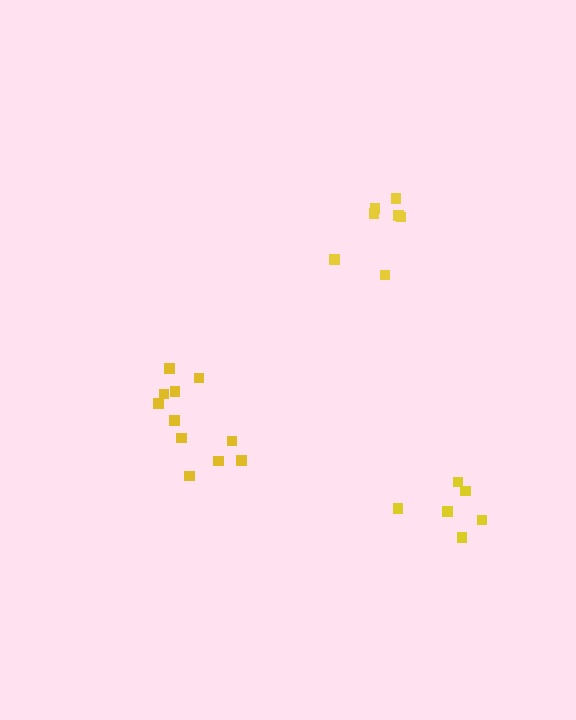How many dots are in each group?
Group 1: 6 dots, Group 2: 11 dots, Group 3: 7 dots (24 total).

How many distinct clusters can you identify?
There are 3 distinct clusters.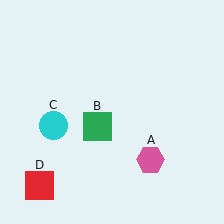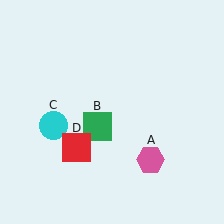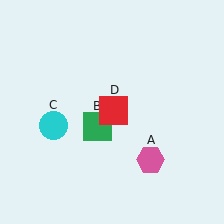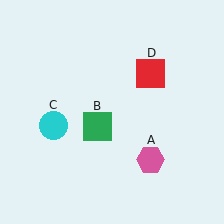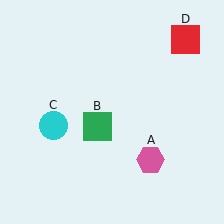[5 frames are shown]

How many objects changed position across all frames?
1 object changed position: red square (object D).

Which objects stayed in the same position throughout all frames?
Pink hexagon (object A) and green square (object B) and cyan circle (object C) remained stationary.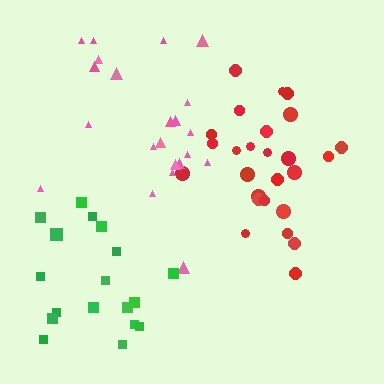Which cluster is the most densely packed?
Red.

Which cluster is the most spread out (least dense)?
Pink.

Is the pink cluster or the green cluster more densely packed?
Green.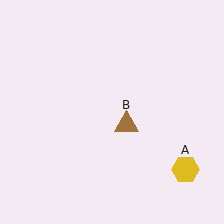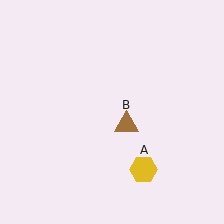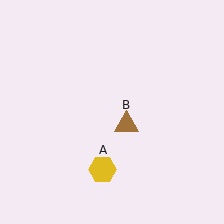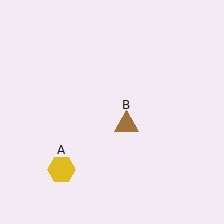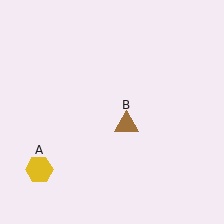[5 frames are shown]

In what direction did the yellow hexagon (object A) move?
The yellow hexagon (object A) moved left.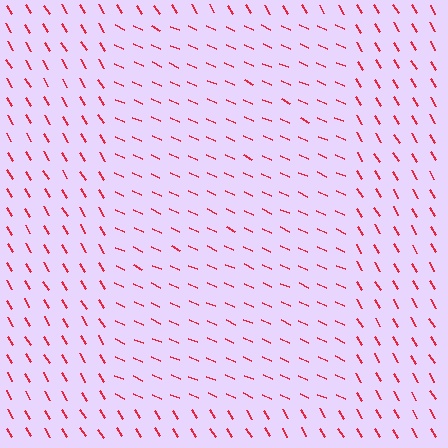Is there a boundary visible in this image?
Yes, there is a texture boundary formed by a change in line orientation.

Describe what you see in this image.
The image is filled with small red line segments. A rectangle region in the image has lines oriented differently from the surrounding lines, creating a visible texture boundary.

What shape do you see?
I see a rectangle.